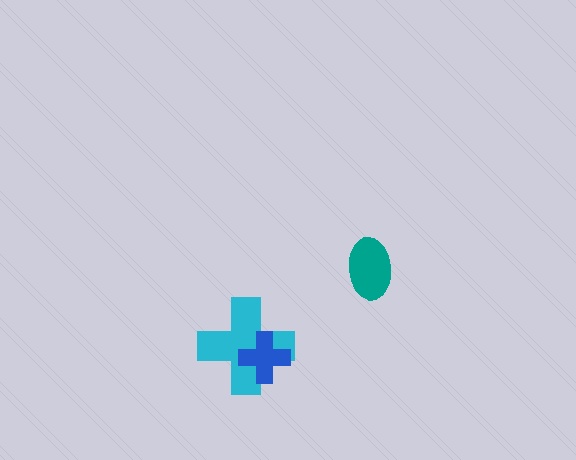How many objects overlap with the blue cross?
1 object overlaps with the blue cross.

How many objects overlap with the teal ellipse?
0 objects overlap with the teal ellipse.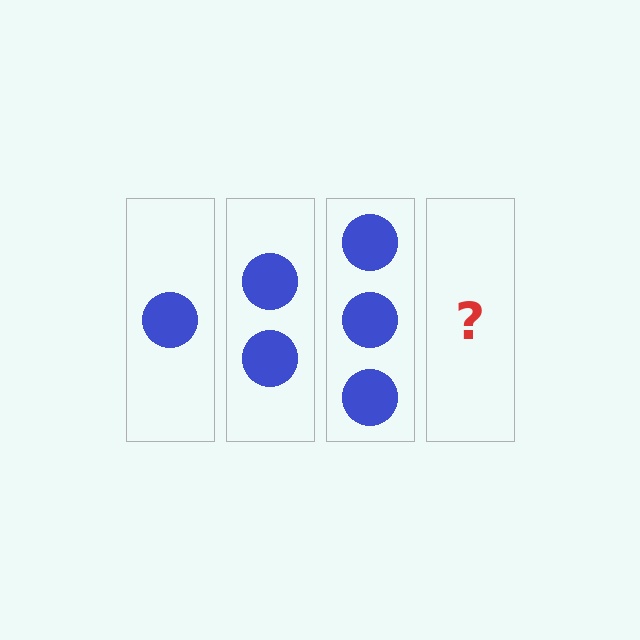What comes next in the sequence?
The next element should be 4 circles.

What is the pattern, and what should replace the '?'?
The pattern is that each step adds one more circle. The '?' should be 4 circles.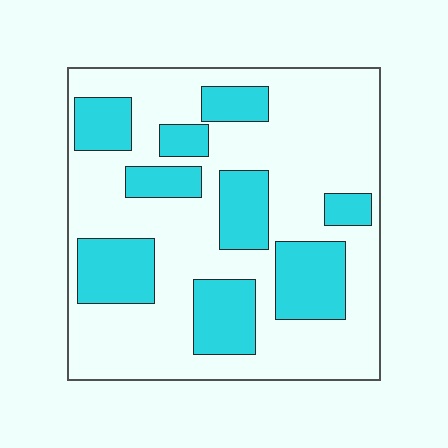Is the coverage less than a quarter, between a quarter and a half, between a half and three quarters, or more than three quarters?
Between a quarter and a half.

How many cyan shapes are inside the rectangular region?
9.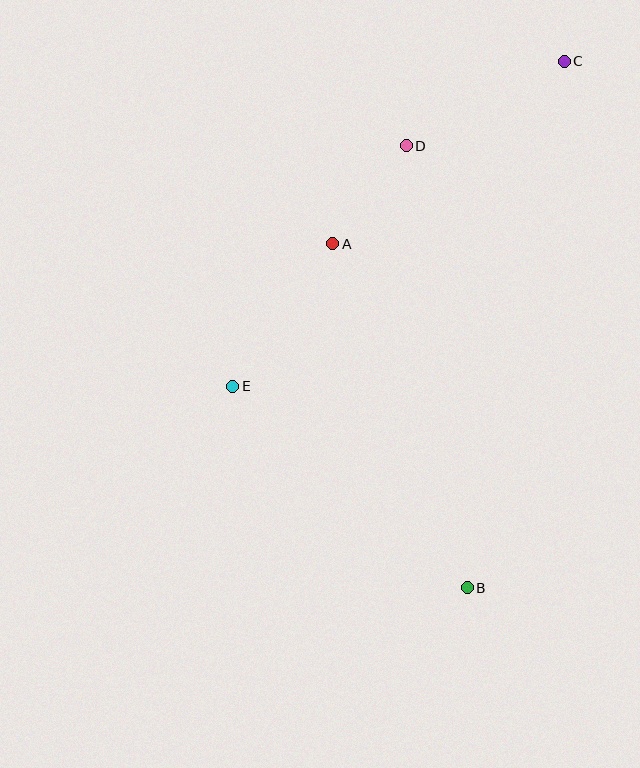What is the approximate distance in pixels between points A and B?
The distance between A and B is approximately 369 pixels.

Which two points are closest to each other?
Points A and D are closest to each other.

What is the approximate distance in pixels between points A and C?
The distance between A and C is approximately 295 pixels.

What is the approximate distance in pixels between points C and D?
The distance between C and D is approximately 179 pixels.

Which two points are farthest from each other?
Points B and C are farthest from each other.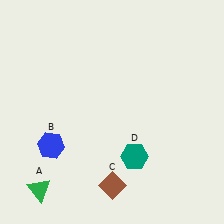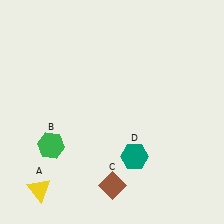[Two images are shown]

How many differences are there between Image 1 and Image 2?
There are 2 differences between the two images.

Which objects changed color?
A changed from green to yellow. B changed from blue to green.